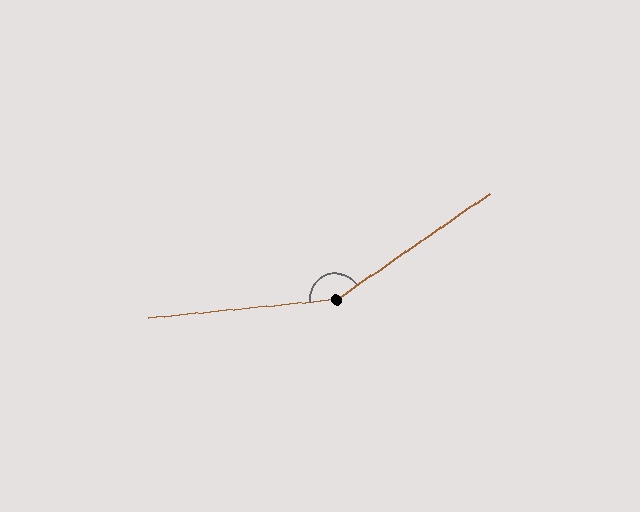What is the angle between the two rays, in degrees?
Approximately 151 degrees.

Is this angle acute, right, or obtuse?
It is obtuse.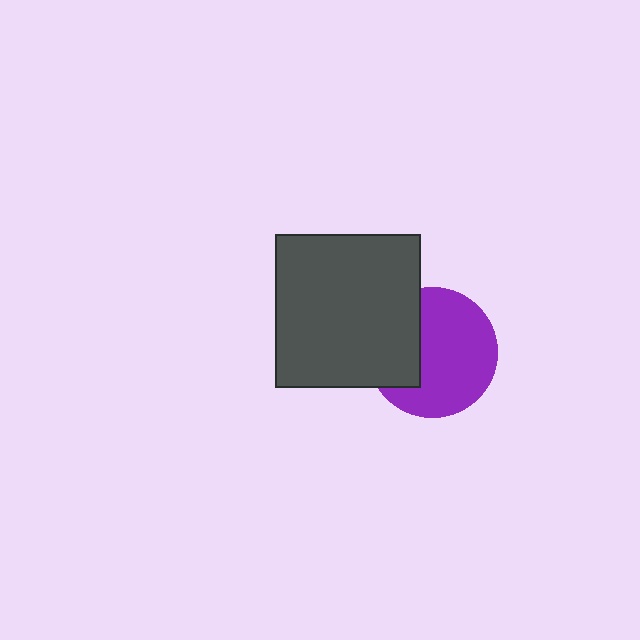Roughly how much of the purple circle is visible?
Most of it is visible (roughly 67%).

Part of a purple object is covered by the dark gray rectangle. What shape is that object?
It is a circle.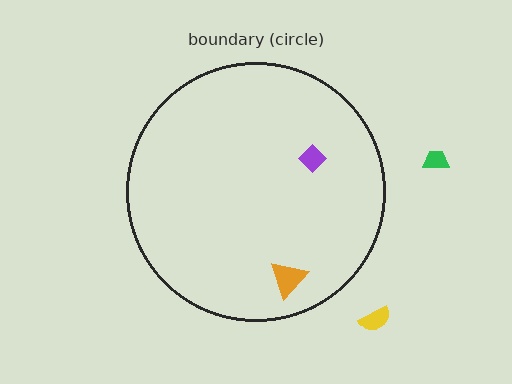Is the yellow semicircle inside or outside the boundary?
Outside.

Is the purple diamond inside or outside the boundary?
Inside.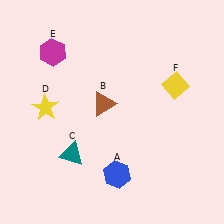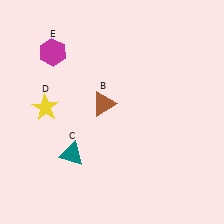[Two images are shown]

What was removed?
The yellow diamond (F), the blue hexagon (A) were removed in Image 2.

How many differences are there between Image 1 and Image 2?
There are 2 differences between the two images.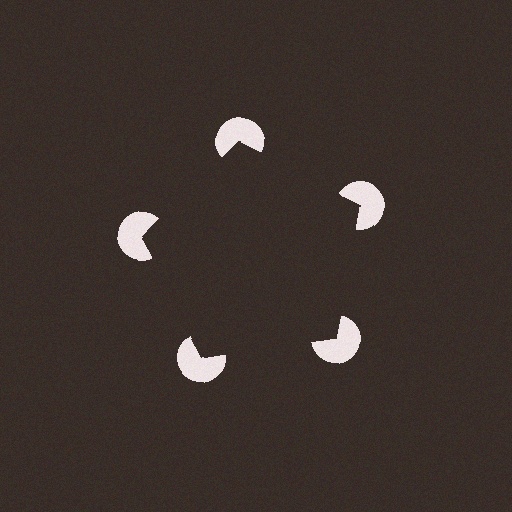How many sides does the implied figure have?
5 sides.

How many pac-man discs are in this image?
There are 5 — one at each vertex of the illusory pentagon.